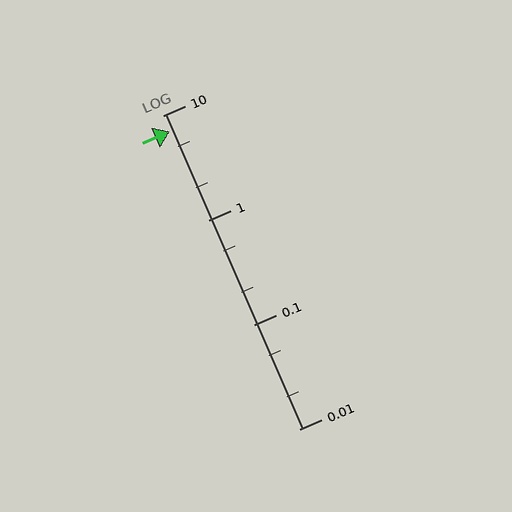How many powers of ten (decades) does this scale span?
The scale spans 3 decades, from 0.01 to 10.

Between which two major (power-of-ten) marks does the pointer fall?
The pointer is between 1 and 10.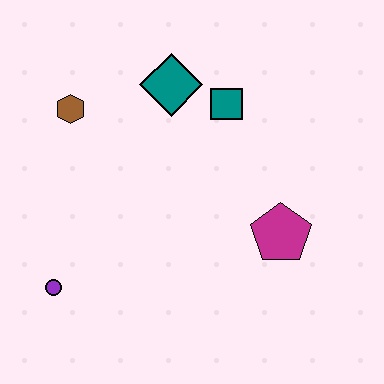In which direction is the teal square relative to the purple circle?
The teal square is above the purple circle.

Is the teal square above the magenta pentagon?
Yes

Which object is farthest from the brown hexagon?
The magenta pentagon is farthest from the brown hexagon.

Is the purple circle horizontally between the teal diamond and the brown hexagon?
No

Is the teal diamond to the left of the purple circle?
No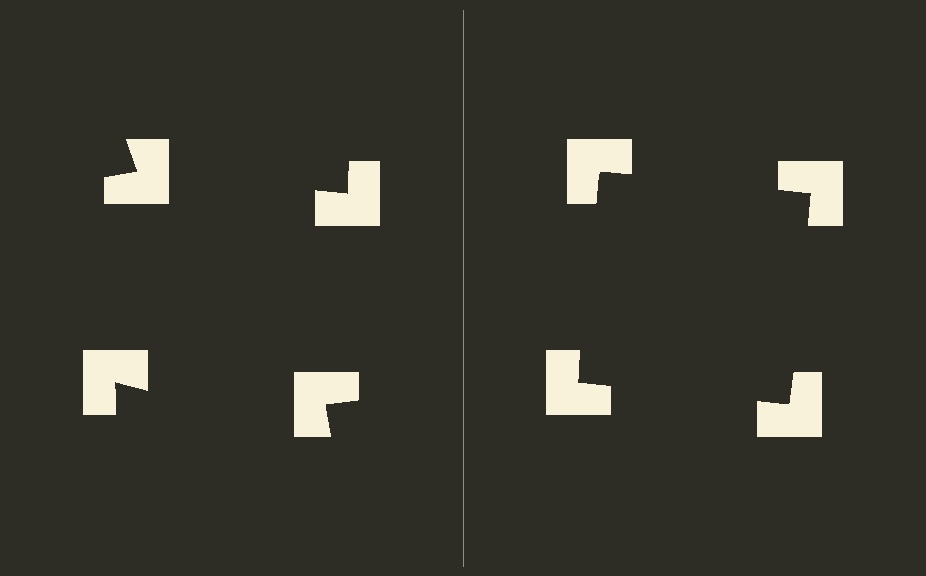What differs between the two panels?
The notched squares are positioned identically on both sides; only the wedge orientations differ. On the right they align to a square; on the left they are misaligned.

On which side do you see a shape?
An illusory square appears on the right side. On the left side the wedge cuts are rotated, so no coherent shape forms.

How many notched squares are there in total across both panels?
8 — 4 on each side.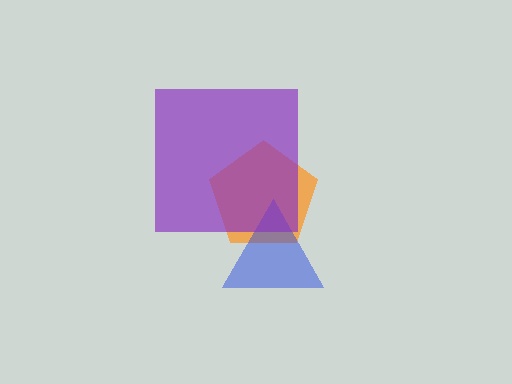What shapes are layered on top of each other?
The layered shapes are: an orange pentagon, a blue triangle, a purple square.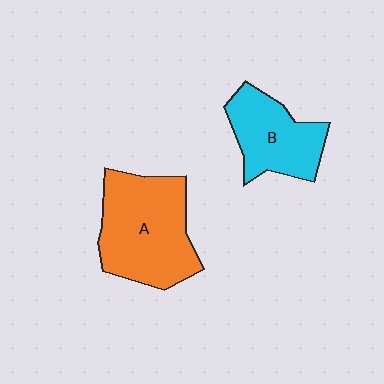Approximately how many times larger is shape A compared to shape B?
Approximately 1.5 times.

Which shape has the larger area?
Shape A (orange).